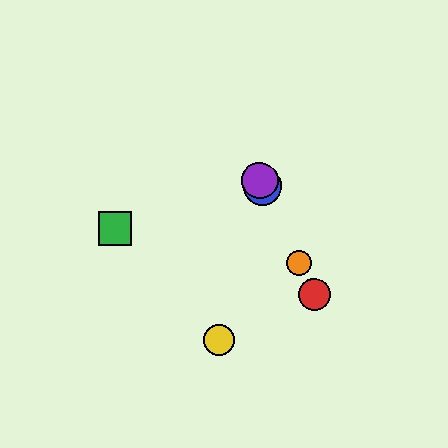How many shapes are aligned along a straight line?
4 shapes (the red circle, the blue circle, the purple circle, the orange circle) are aligned along a straight line.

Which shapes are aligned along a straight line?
The red circle, the blue circle, the purple circle, the orange circle are aligned along a straight line.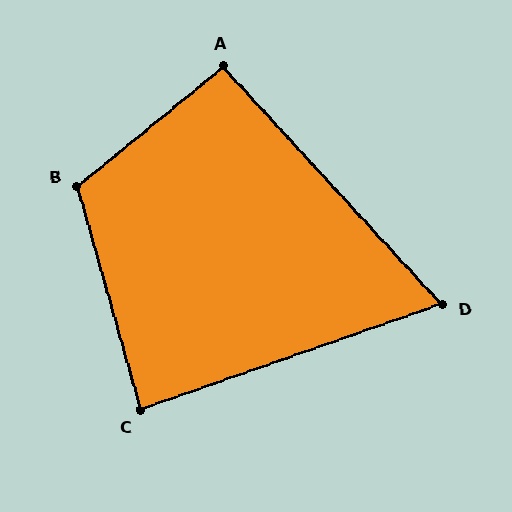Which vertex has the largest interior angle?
B, at approximately 113 degrees.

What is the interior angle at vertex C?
Approximately 87 degrees (approximately right).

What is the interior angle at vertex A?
Approximately 93 degrees (approximately right).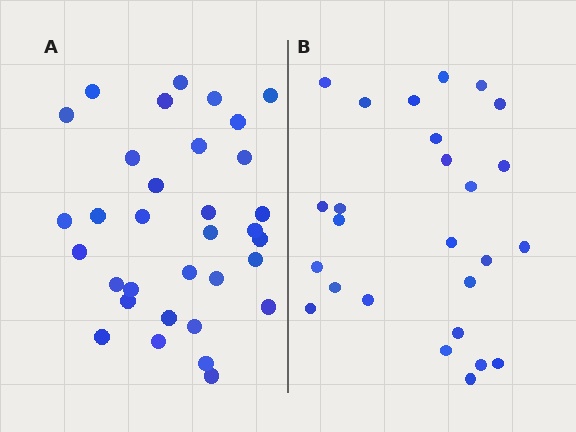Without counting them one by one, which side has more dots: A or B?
Region A (the left region) has more dots.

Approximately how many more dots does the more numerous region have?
Region A has roughly 8 or so more dots than region B.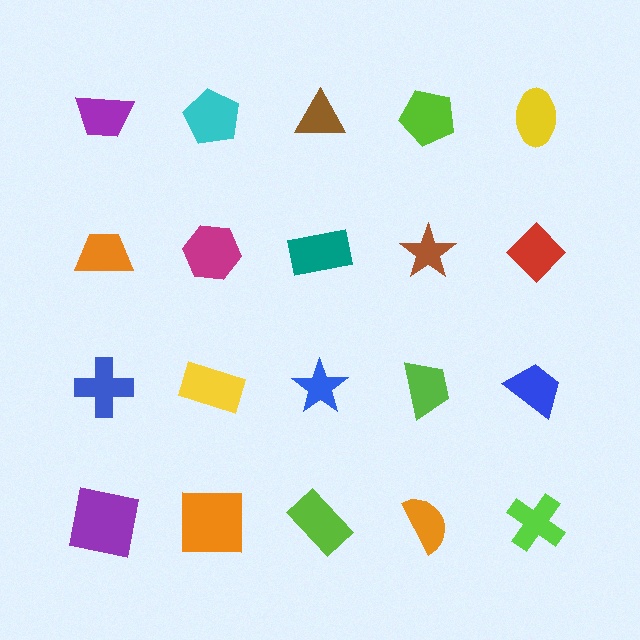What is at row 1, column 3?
A brown triangle.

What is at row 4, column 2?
An orange square.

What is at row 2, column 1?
An orange trapezoid.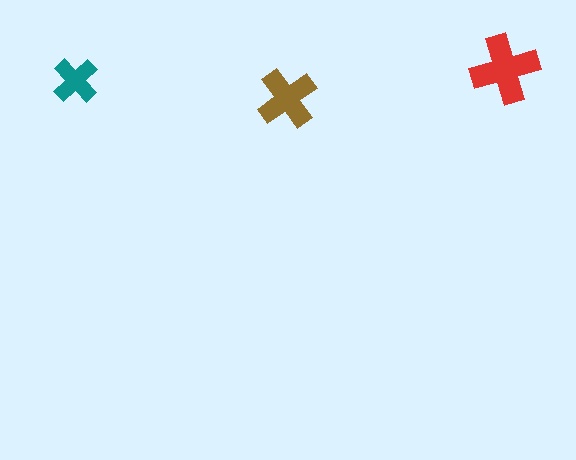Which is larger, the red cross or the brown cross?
The red one.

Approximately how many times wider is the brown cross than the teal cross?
About 1.5 times wider.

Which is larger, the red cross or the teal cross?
The red one.